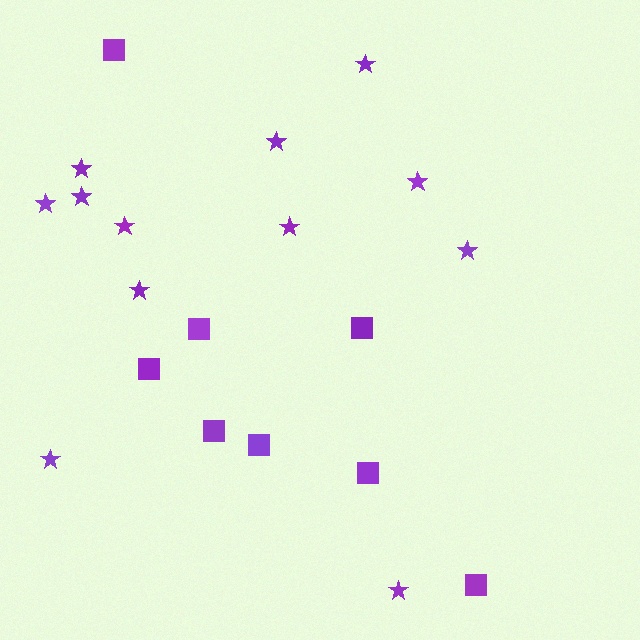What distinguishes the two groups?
There are 2 groups: one group of stars (12) and one group of squares (8).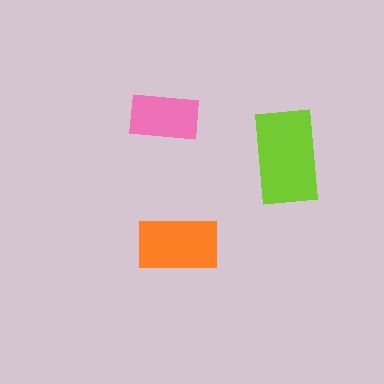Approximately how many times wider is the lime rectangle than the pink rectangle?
About 1.5 times wider.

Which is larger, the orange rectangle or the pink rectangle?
The orange one.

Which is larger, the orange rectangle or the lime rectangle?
The lime one.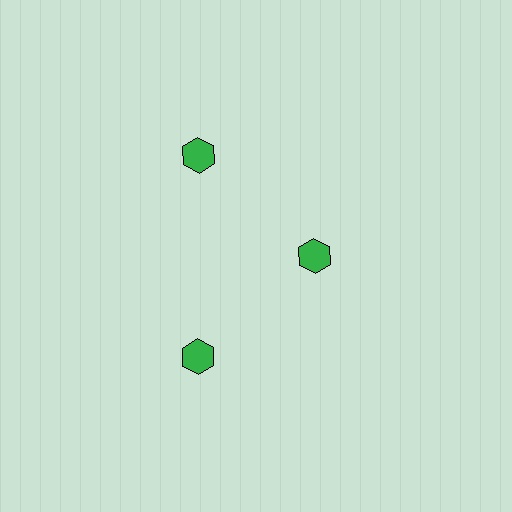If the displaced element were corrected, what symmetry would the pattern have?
It would have 3-fold rotational symmetry — the pattern would map onto itself every 120 degrees.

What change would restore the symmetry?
The symmetry would be restored by moving it outward, back onto the ring so that all 3 hexagons sit at equal angles and equal distance from the center.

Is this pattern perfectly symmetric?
No. The 3 green hexagons are arranged in a ring, but one element near the 3 o'clock position is pulled inward toward the center, breaking the 3-fold rotational symmetry.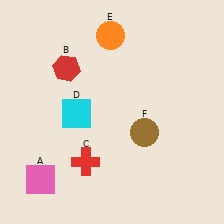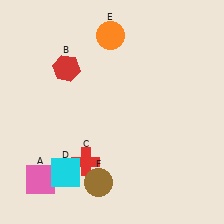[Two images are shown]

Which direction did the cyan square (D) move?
The cyan square (D) moved down.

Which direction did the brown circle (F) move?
The brown circle (F) moved down.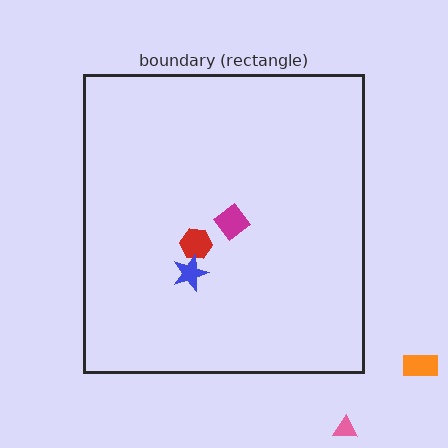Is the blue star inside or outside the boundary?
Inside.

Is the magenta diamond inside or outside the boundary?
Inside.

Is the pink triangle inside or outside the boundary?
Outside.